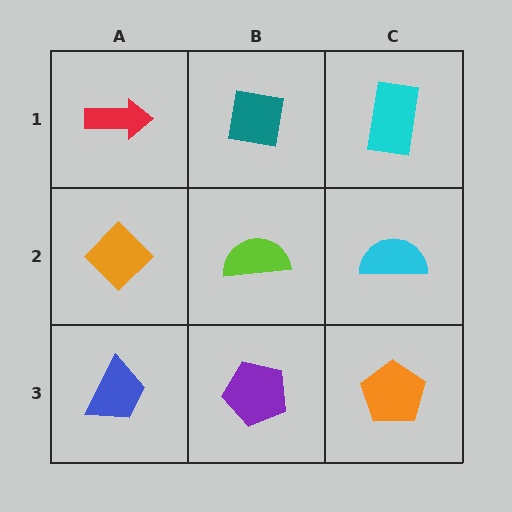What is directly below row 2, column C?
An orange pentagon.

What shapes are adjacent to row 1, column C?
A cyan semicircle (row 2, column C), a teal square (row 1, column B).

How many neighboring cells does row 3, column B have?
3.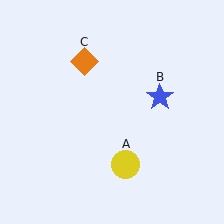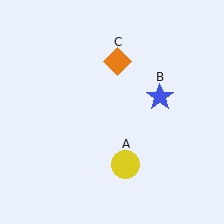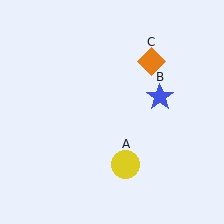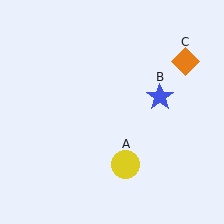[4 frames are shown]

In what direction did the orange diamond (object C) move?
The orange diamond (object C) moved right.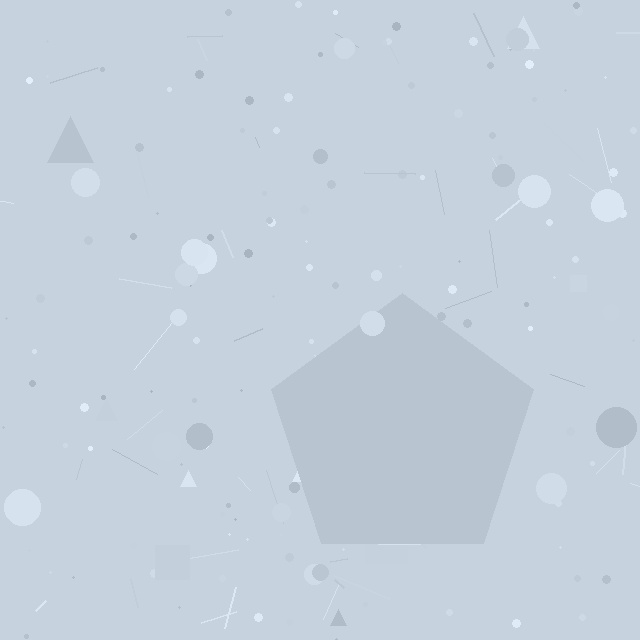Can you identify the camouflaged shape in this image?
The camouflaged shape is a pentagon.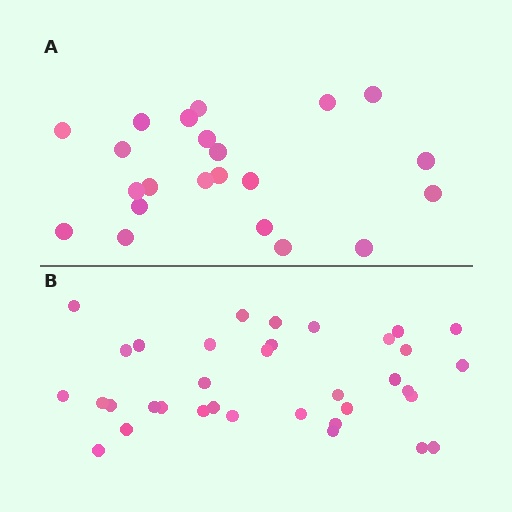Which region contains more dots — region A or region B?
Region B (the bottom region) has more dots.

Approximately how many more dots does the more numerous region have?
Region B has approximately 15 more dots than region A.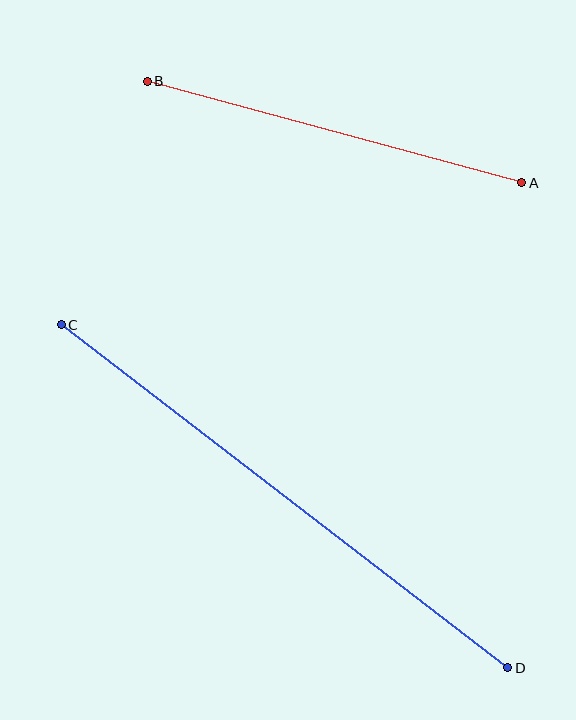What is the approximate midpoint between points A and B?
The midpoint is at approximately (334, 132) pixels.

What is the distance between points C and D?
The distance is approximately 563 pixels.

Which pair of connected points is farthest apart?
Points C and D are farthest apart.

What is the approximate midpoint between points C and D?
The midpoint is at approximately (284, 496) pixels.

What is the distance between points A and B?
The distance is approximately 388 pixels.